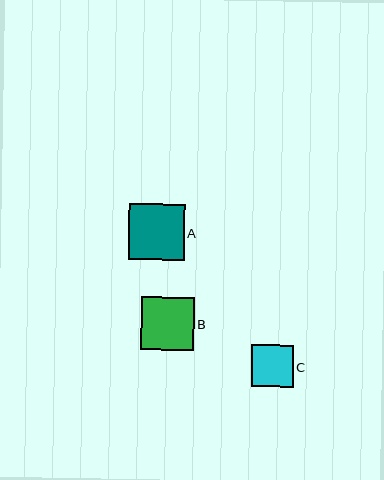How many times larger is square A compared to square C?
Square A is approximately 1.3 times the size of square C.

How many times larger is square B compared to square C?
Square B is approximately 1.3 times the size of square C.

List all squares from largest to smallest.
From largest to smallest: A, B, C.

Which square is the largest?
Square A is the largest with a size of approximately 56 pixels.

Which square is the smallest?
Square C is the smallest with a size of approximately 42 pixels.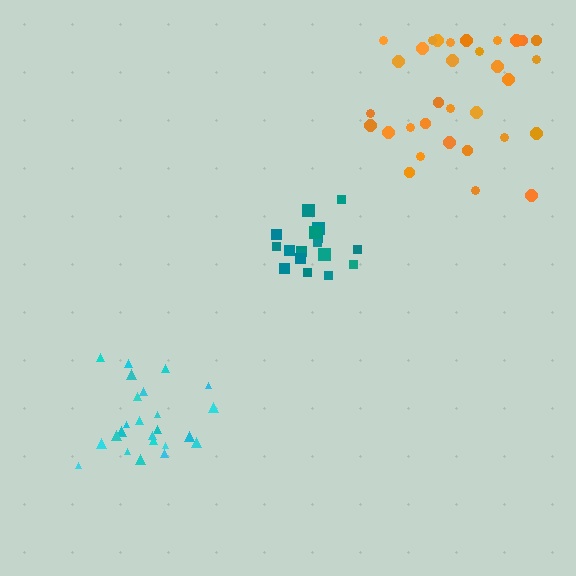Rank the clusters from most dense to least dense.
teal, cyan, orange.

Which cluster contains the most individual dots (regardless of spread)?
Orange (32).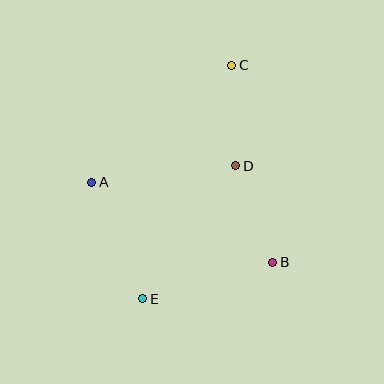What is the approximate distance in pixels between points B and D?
The distance between B and D is approximately 103 pixels.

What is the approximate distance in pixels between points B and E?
The distance between B and E is approximately 135 pixels.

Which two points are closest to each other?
Points C and D are closest to each other.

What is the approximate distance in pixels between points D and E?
The distance between D and E is approximately 162 pixels.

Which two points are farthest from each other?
Points C and E are farthest from each other.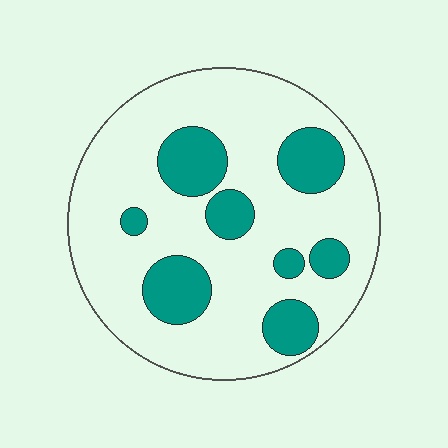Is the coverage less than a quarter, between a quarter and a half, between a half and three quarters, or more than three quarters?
Less than a quarter.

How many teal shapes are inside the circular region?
8.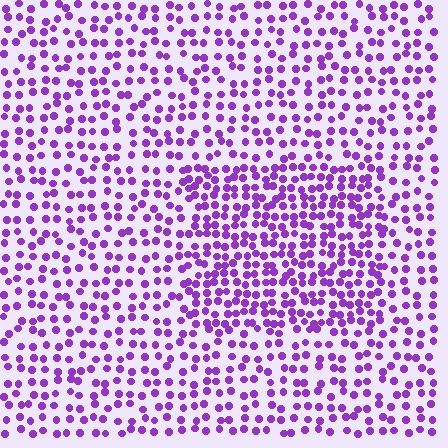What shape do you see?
I see a rectangle.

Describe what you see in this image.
The image contains small purple elements arranged at two different densities. A rectangle-shaped region is visible where the elements are more densely packed than the surrounding area.